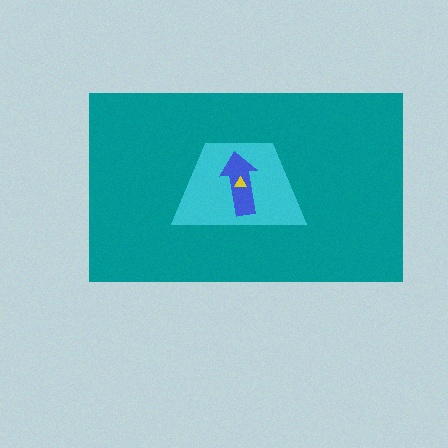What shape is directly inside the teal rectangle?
The cyan trapezoid.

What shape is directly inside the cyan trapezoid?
The blue arrow.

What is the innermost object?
The yellow triangle.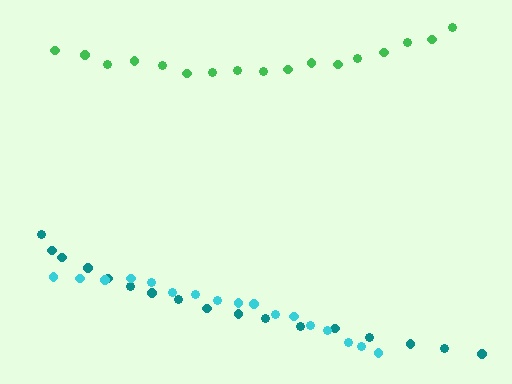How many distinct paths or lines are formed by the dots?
There are 3 distinct paths.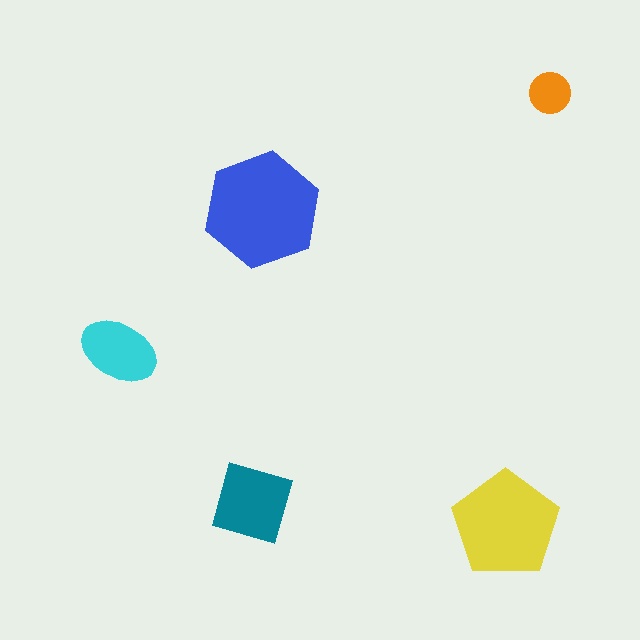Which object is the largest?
The blue hexagon.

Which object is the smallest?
The orange circle.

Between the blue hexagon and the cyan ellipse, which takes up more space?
The blue hexagon.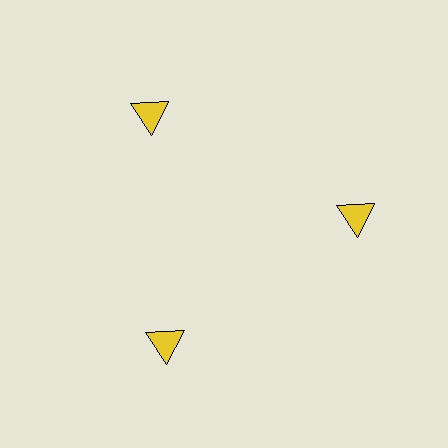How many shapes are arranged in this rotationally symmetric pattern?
There are 3 shapes, arranged in 3 groups of 1.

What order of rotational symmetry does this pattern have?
This pattern has 3-fold rotational symmetry.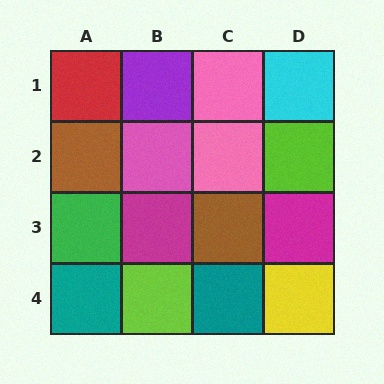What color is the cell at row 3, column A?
Green.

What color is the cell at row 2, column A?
Brown.